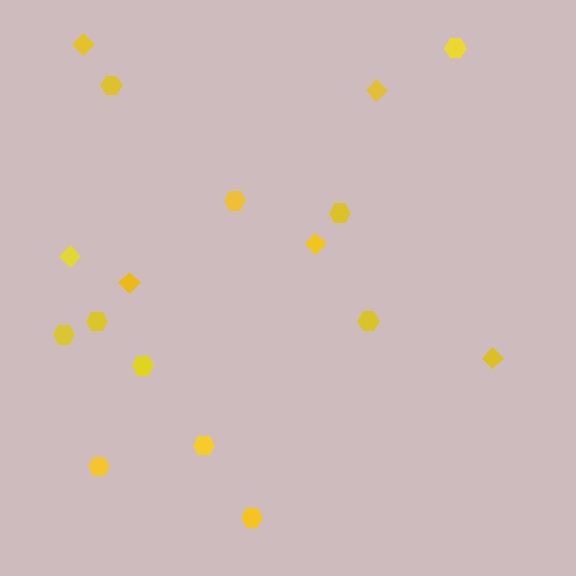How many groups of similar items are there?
There are 2 groups: one group of diamonds (6) and one group of hexagons (11).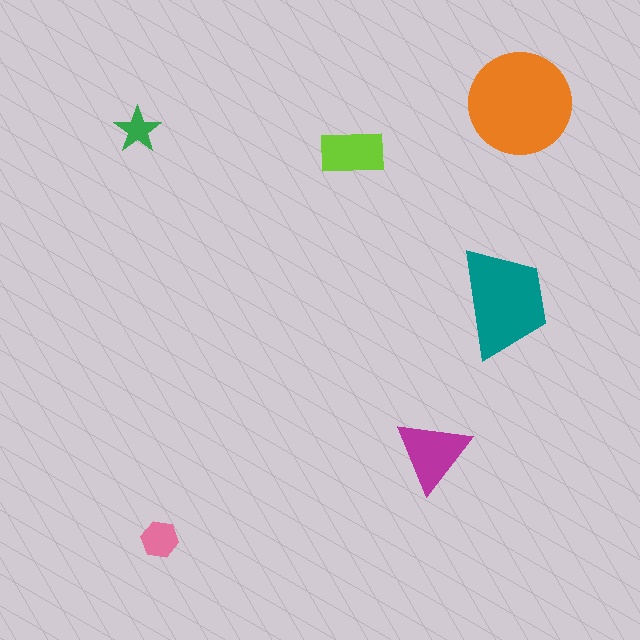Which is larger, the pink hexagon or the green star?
The pink hexagon.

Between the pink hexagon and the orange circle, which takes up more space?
The orange circle.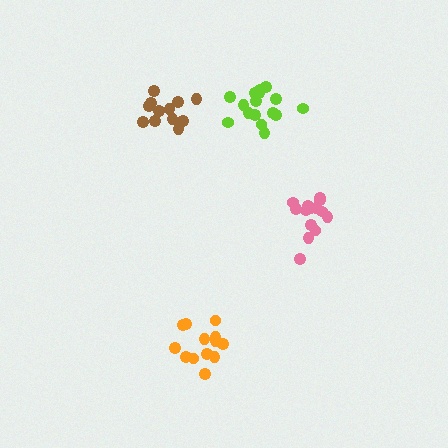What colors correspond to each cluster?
The clusters are colored: lime, orange, brown, pink.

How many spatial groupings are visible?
There are 4 spatial groupings.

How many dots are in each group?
Group 1: 16 dots, Group 2: 14 dots, Group 3: 12 dots, Group 4: 14 dots (56 total).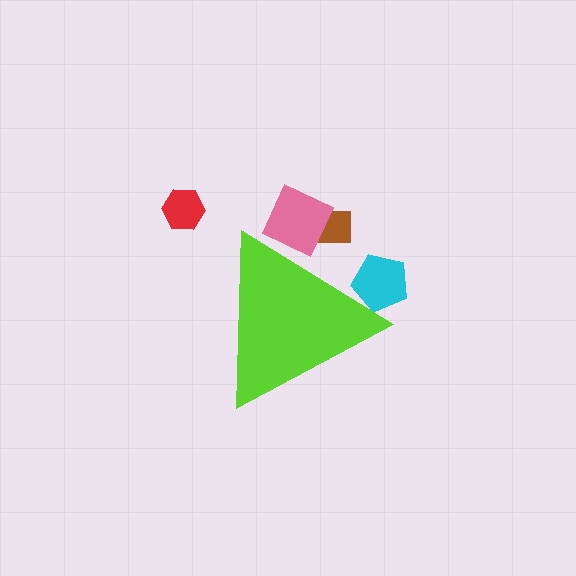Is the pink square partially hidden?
Yes, the pink square is partially hidden behind the lime triangle.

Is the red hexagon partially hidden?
No, the red hexagon is fully visible.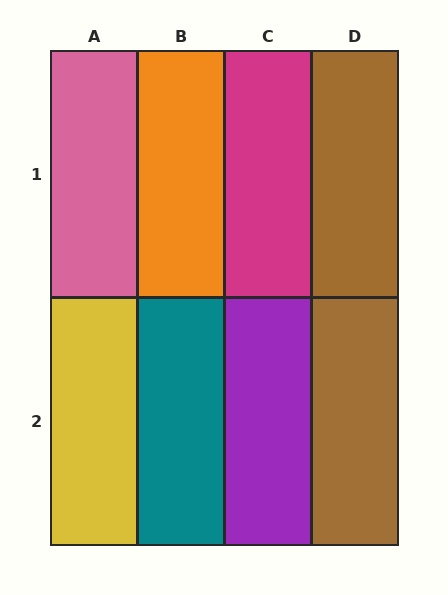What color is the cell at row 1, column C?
Magenta.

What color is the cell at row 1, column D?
Brown.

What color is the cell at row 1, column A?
Pink.